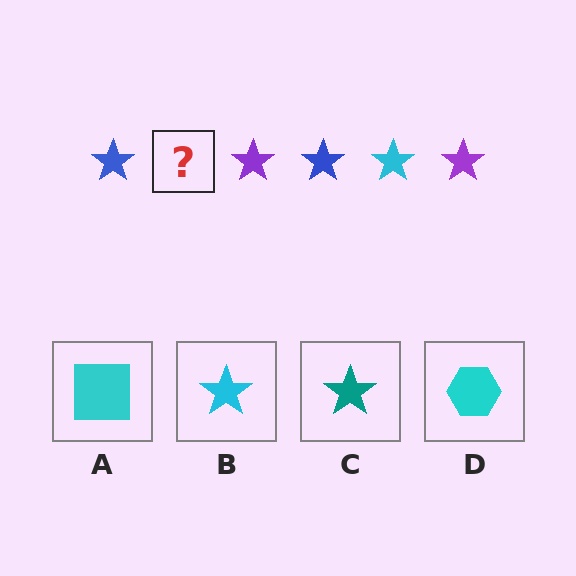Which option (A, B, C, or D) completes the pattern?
B.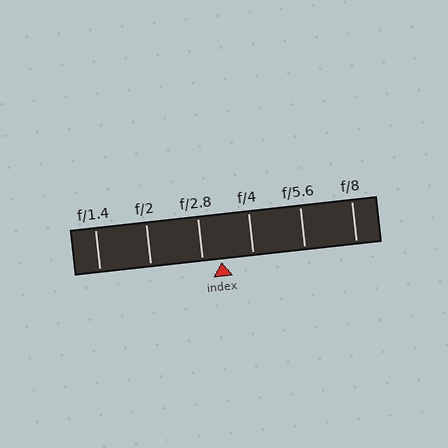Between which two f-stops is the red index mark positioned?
The index mark is between f/2.8 and f/4.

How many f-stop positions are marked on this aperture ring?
There are 6 f-stop positions marked.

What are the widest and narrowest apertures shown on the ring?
The widest aperture shown is f/1.4 and the narrowest is f/8.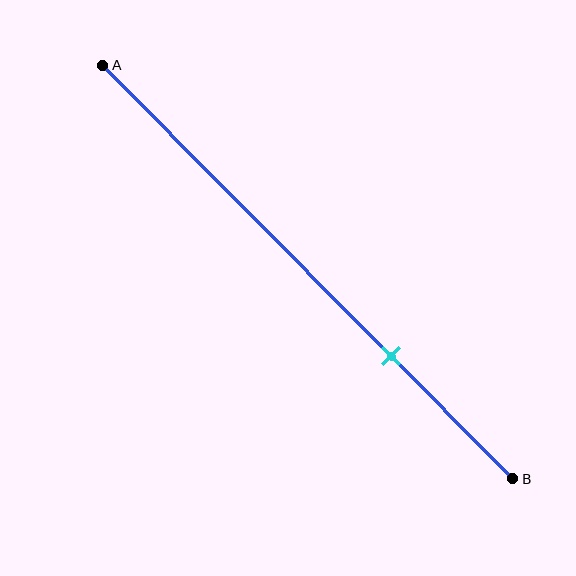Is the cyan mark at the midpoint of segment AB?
No, the mark is at about 70% from A, not at the 50% midpoint.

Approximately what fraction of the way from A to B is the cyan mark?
The cyan mark is approximately 70% of the way from A to B.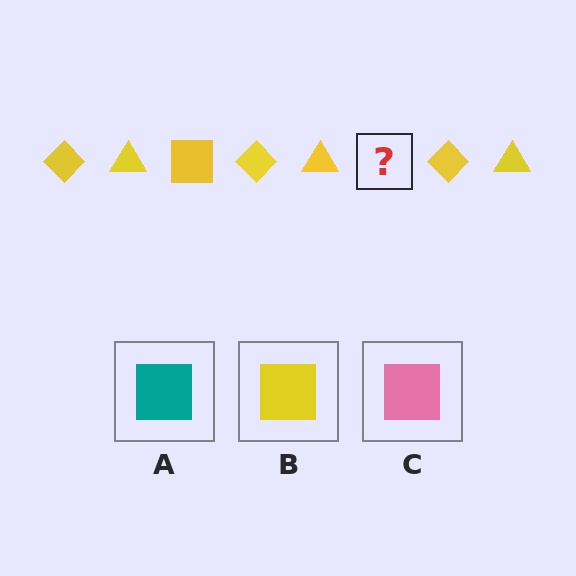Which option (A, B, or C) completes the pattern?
B.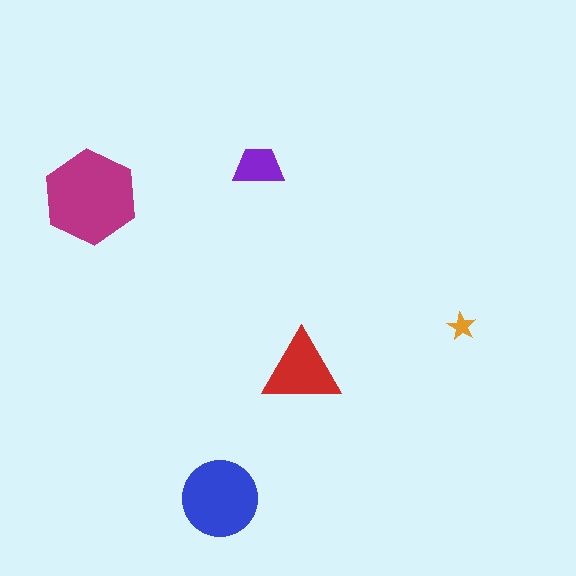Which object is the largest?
The magenta hexagon.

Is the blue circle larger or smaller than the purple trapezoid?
Larger.